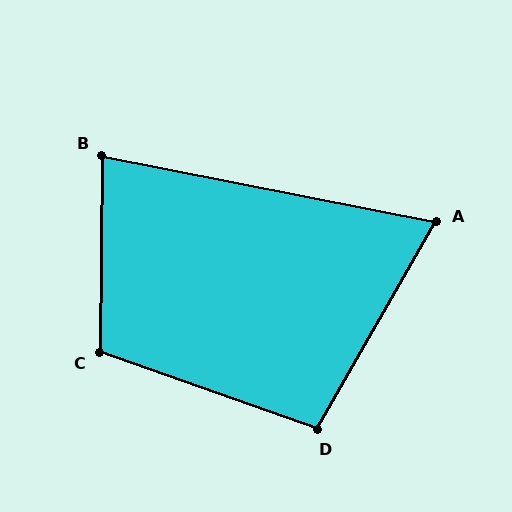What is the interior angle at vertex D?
Approximately 100 degrees (obtuse).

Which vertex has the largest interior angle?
C, at approximately 109 degrees.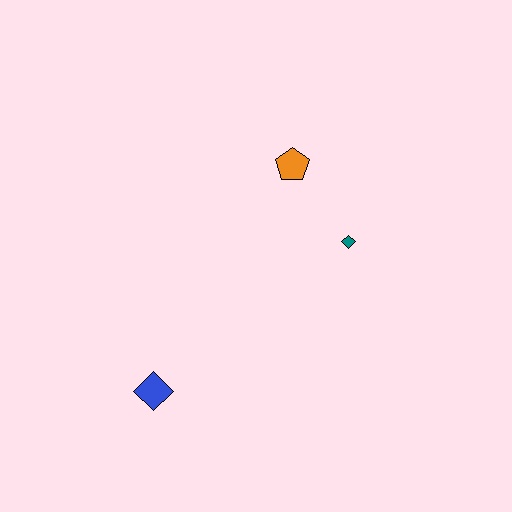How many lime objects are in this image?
There are no lime objects.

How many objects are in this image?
There are 3 objects.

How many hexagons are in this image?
There are no hexagons.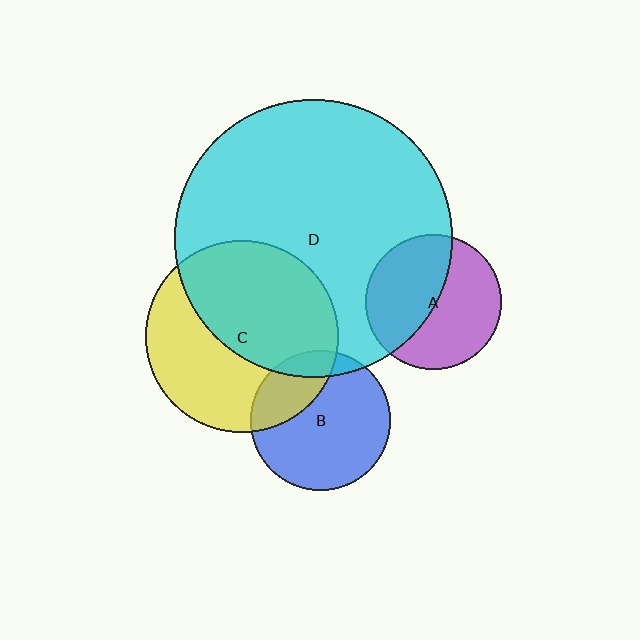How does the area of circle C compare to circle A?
Approximately 2.0 times.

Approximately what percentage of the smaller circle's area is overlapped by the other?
Approximately 55%.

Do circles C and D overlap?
Yes.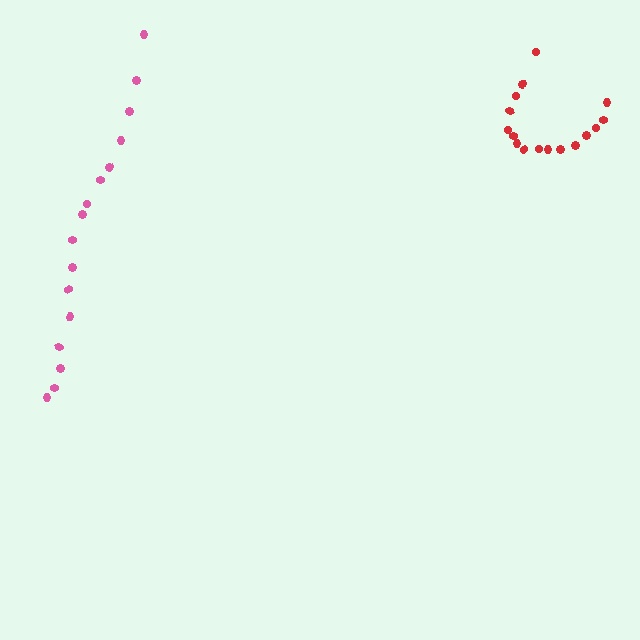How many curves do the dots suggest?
There are 2 distinct paths.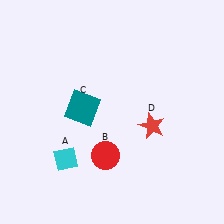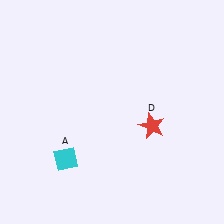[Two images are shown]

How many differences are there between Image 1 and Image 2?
There are 2 differences between the two images.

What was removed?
The red circle (B), the teal square (C) were removed in Image 2.